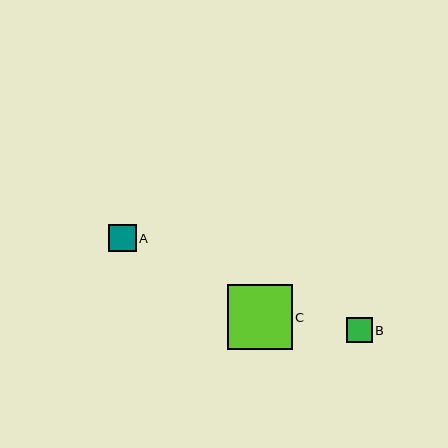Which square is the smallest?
Square B is the smallest with a size of approximately 26 pixels.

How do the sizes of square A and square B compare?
Square A and square B are approximately the same size.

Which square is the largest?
Square C is the largest with a size of approximately 65 pixels.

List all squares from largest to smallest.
From largest to smallest: C, A, B.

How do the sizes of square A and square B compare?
Square A and square B are approximately the same size.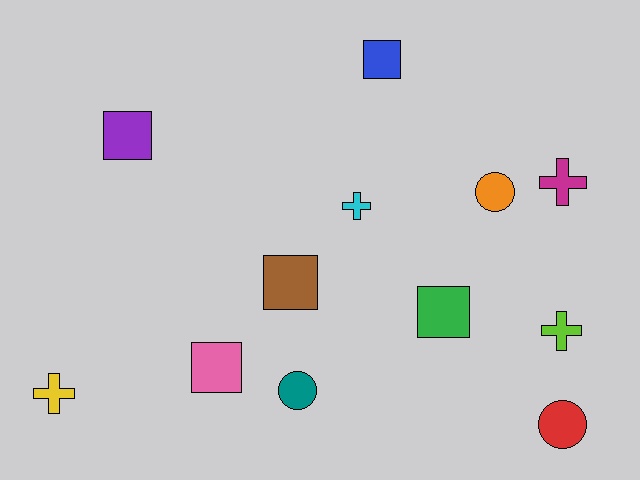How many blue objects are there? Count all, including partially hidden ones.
There is 1 blue object.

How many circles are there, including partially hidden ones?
There are 3 circles.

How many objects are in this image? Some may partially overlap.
There are 12 objects.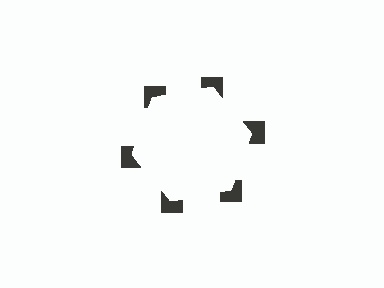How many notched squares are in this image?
There are 6 — one at each vertex of the illusory hexagon.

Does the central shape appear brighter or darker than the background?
It typically appears slightly brighter than the background, even though no actual brightness change is drawn.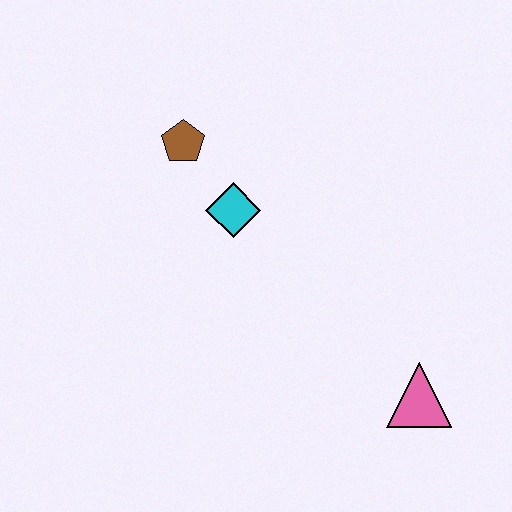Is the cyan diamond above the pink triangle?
Yes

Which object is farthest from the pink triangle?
The brown pentagon is farthest from the pink triangle.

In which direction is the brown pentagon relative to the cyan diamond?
The brown pentagon is above the cyan diamond.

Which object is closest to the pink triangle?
The cyan diamond is closest to the pink triangle.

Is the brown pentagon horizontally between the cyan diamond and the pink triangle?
No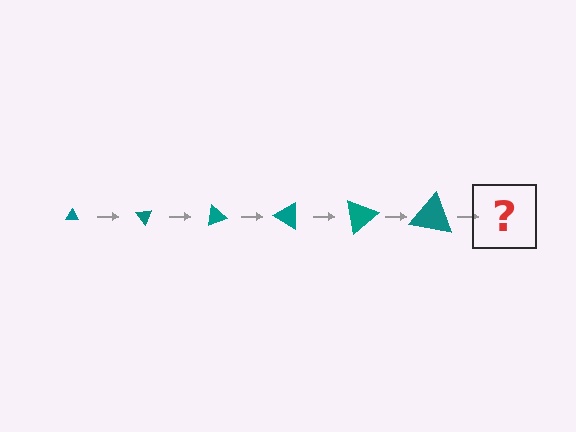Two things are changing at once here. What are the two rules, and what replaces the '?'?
The two rules are that the triangle grows larger each step and it rotates 50 degrees each step. The '?' should be a triangle, larger than the previous one and rotated 300 degrees from the start.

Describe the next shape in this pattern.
It should be a triangle, larger than the previous one and rotated 300 degrees from the start.